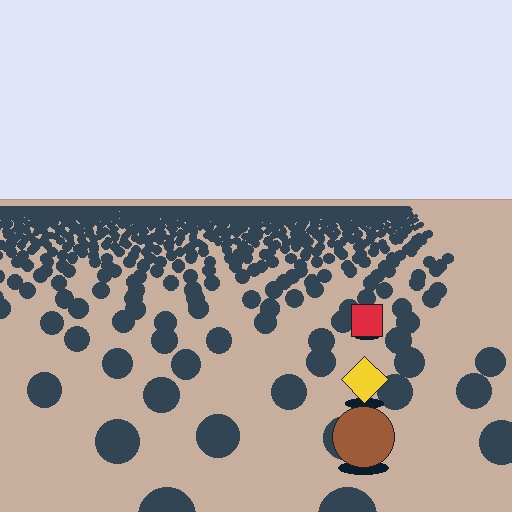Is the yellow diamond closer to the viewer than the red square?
Yes. The yellow diamond is closer — you can tell from the texture gradient: the ground texture is coarser near it.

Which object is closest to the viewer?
The brown circle is closest. The texture marks near it are larger and more spread out.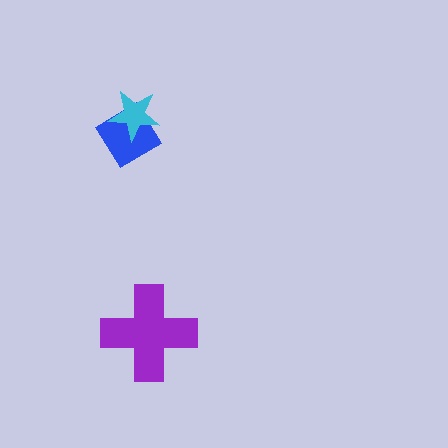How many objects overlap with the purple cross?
0 objects overlap with the purple cross.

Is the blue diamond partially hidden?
Yes, it is partially covered by another shape.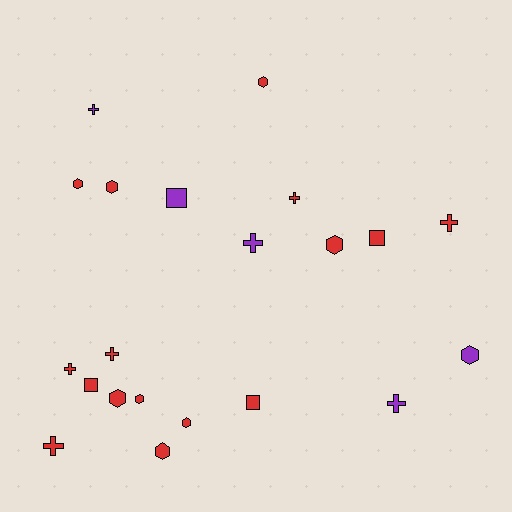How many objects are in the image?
There are 21 objects.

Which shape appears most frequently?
Hexagon, with 9 objects.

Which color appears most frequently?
Red, with 16 objects.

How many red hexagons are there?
There are 8 red hexagons.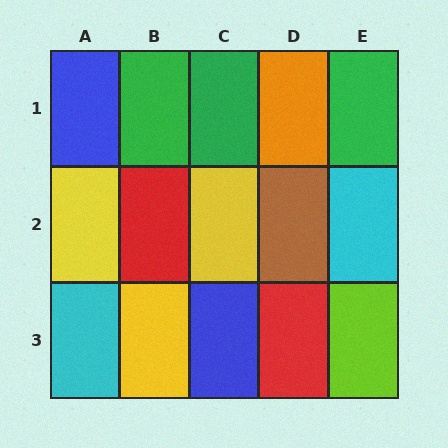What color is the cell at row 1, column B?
Green.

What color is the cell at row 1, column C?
Green.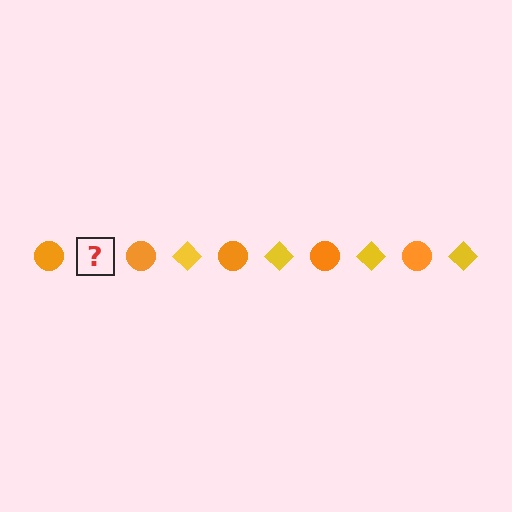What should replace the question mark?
The question mark should be replaced with a yellow diamond.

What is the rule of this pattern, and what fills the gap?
The rule is that the pattern alternates between orange circle and yellow diamond. The gap should be filled with a yellow diamond.